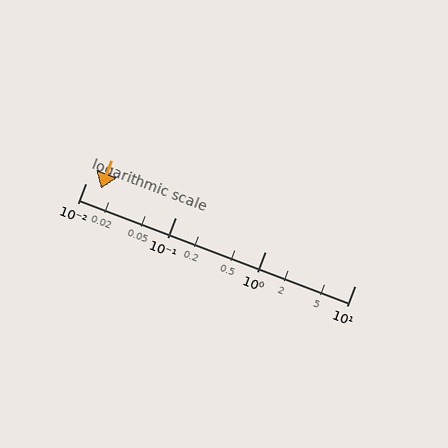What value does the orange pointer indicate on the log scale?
The pointer indicates approximately 0.015.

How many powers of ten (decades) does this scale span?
The scale spans 3 decades, from 0.01 to 10.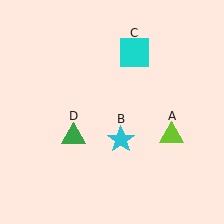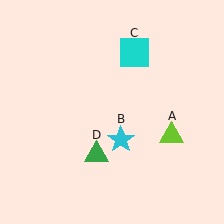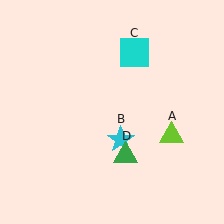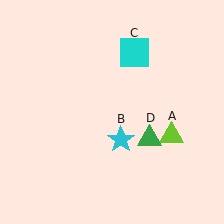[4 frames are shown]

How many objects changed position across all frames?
1 object changed position: green triangle (object D).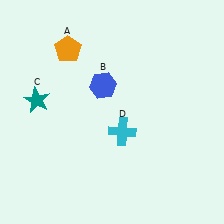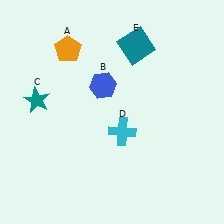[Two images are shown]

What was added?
A teal square (E) was added in Image 2.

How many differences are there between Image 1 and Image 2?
There is 1 difference between the two images.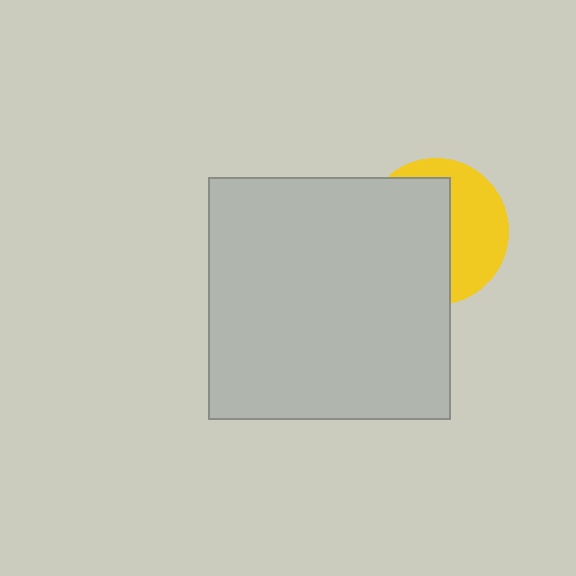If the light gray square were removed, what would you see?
You would see the complete yellow circle.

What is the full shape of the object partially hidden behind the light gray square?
The partially hidden object is a yellow circle.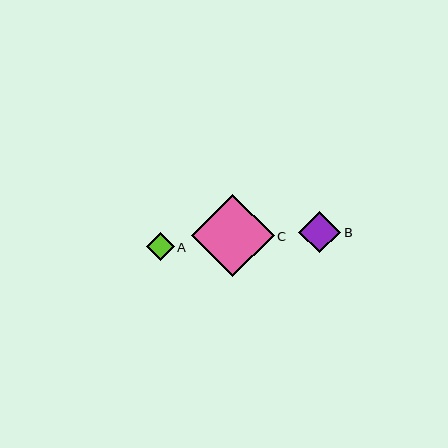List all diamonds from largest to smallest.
From largest to smallest: C, B, A.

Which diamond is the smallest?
Diamond A is the smallest with a size of approximately 28 pixels.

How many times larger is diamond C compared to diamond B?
Diamond C is approximately 2.0 times the size of diamond B.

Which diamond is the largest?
Diamond C is the largest with a size of approximately 82 pixels.